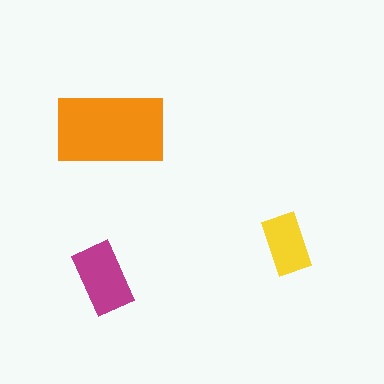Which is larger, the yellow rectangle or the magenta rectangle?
The magenta one.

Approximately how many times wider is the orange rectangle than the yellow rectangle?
About 2 times wider.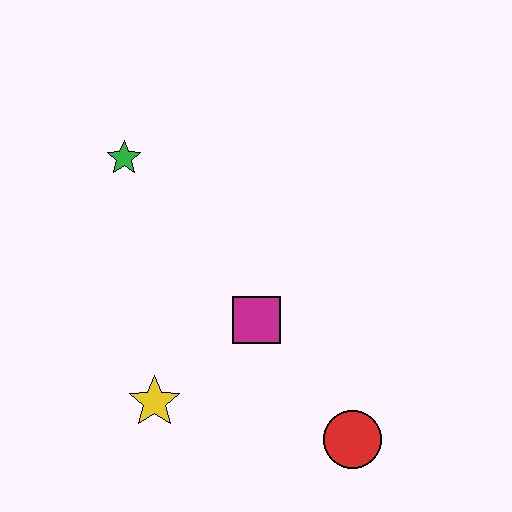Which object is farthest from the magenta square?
The green star is farthest from the magenta square.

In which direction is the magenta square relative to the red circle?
The magenta square is above the red circle.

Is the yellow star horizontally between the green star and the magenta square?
Yes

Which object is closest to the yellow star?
The magenta square is closest to the yellow star.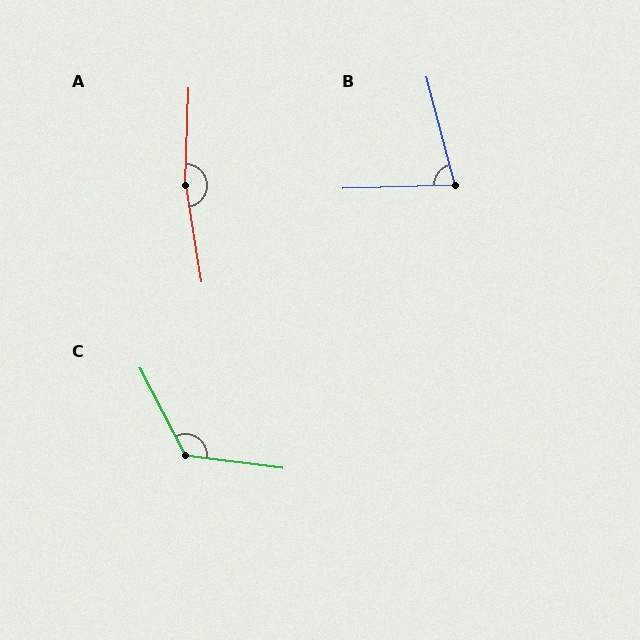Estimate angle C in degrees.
Approximately 125 degrees.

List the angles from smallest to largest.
B (77°), C (125°), A (169°).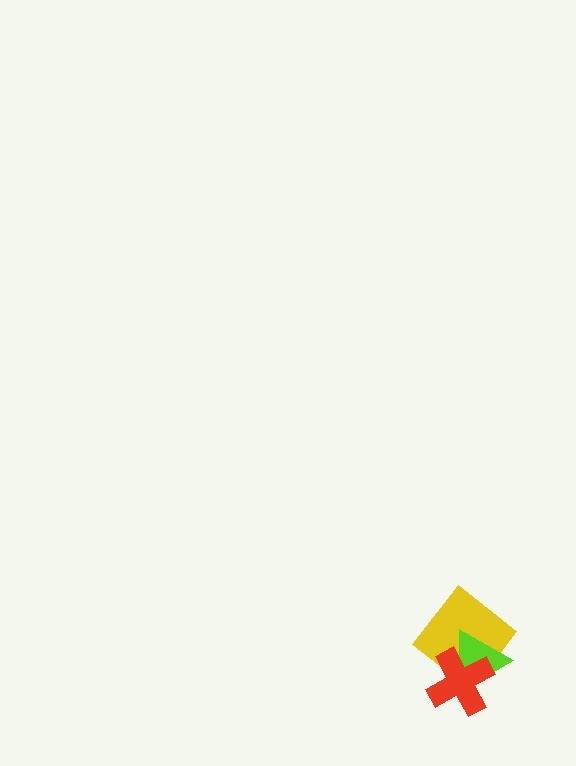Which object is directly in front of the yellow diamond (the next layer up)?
The lime triangle is directly in front of the yellow diamond.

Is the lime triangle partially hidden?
Yes, it is partially covered by another shape.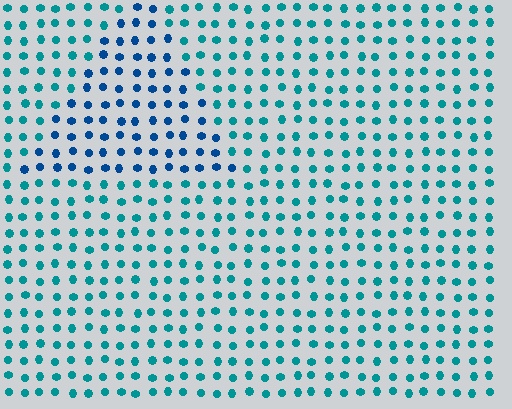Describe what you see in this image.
The image is filled with small teal elements in a uniform arrangement. A triangle-shaped region is visible where the elements are tinted to a slightly different hue, forming a subtle color boundary.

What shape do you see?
I see a triangle.